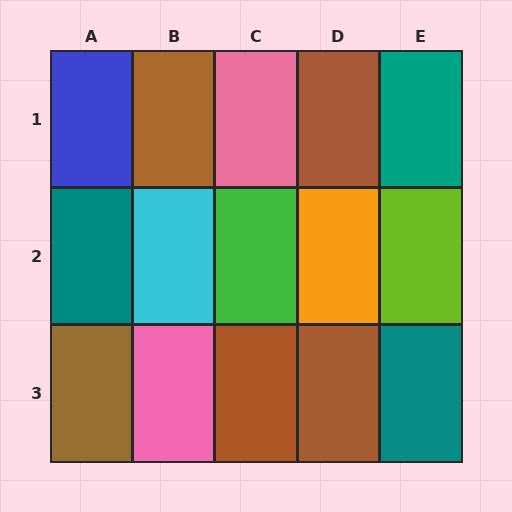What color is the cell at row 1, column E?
Teal.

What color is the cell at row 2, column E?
Lime.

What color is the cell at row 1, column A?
Blue.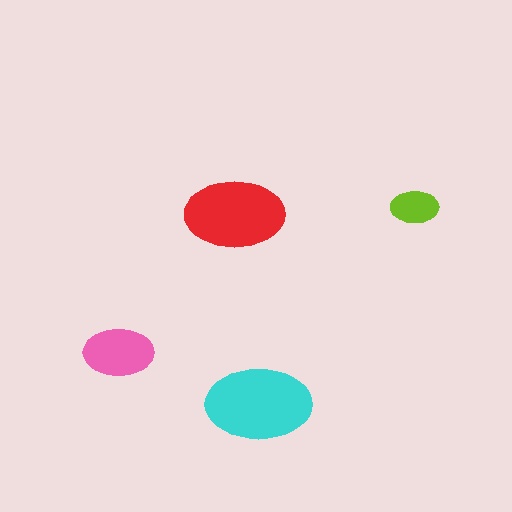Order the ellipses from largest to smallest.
the cyan one, the red one, the pink one, the lime one.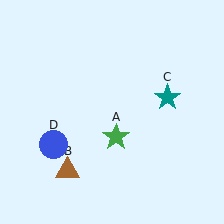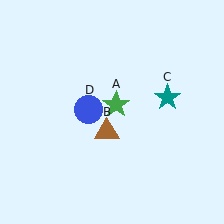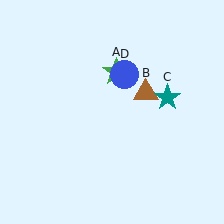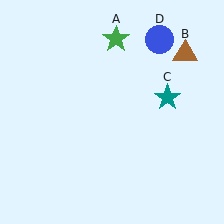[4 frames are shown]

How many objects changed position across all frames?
3 objects changed position: green star (object A), brown triangle (object B), blue circle (object D).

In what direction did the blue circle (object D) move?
The blue circle (object D) moved up and to the right.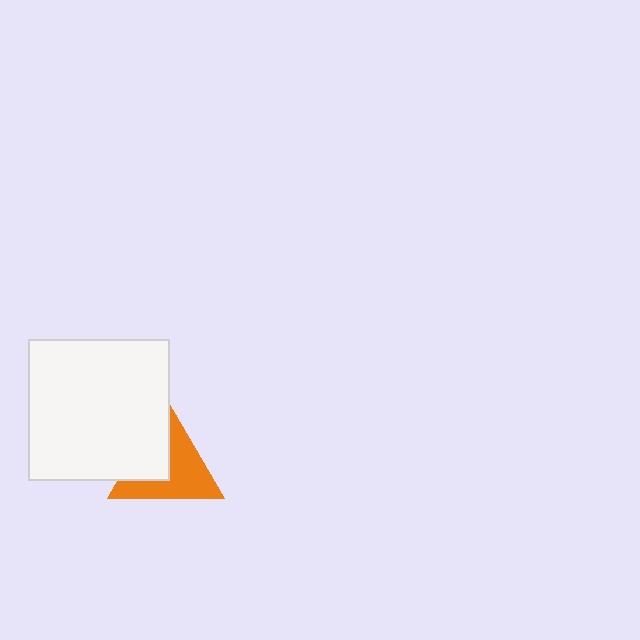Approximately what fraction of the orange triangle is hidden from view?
Roughly 39% of the orange triangle is hidden behind the white square.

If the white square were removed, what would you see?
You would see the complete orange triangle.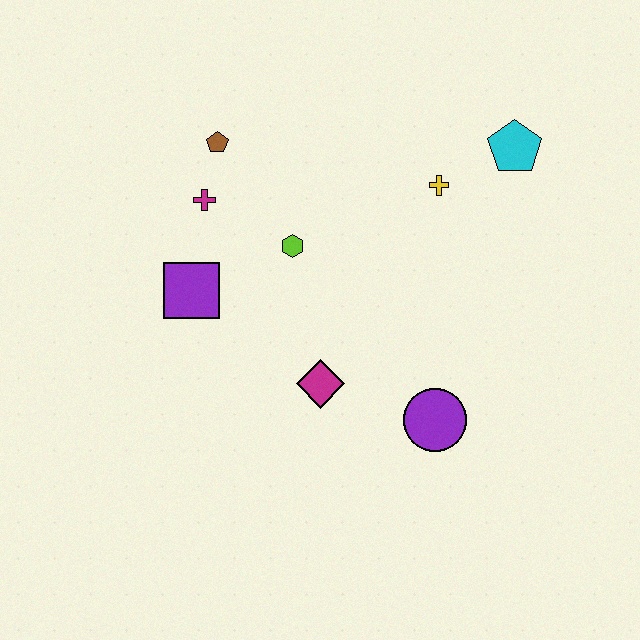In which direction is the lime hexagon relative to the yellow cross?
The lime hexagon is to the left of the yellow cross.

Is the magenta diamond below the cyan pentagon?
Yes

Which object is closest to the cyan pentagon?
The yellow cross is closest to the cyan pentagon.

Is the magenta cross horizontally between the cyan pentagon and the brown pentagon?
No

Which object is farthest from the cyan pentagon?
The purple square is farthest from the cyan pentagon.